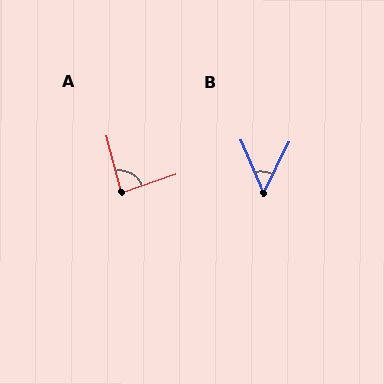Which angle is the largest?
A, at approximately 87 degrees.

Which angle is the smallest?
B, at approximately 50 degrees.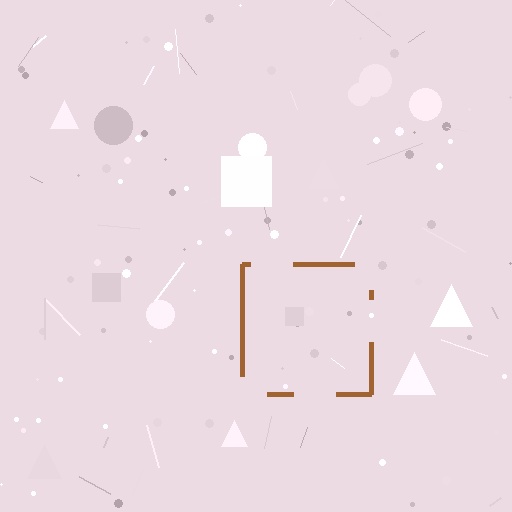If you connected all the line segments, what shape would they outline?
They would outline a square.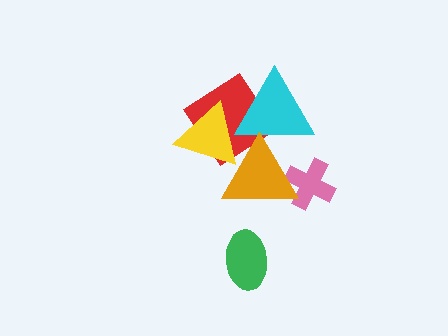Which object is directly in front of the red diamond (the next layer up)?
The cyan triangle is directly in front of the red diamond.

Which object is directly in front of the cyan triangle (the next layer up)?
The yellow triangle is directly in front of the cyan triangle.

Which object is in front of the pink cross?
The orange triangle is in front of the pink cross.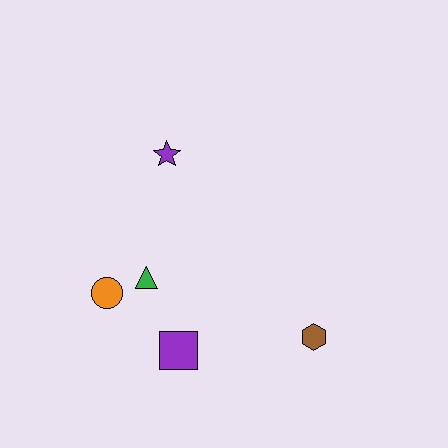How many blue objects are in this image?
There are no blue objects.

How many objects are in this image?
There are 5 objects.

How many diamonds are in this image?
There are no diamonds.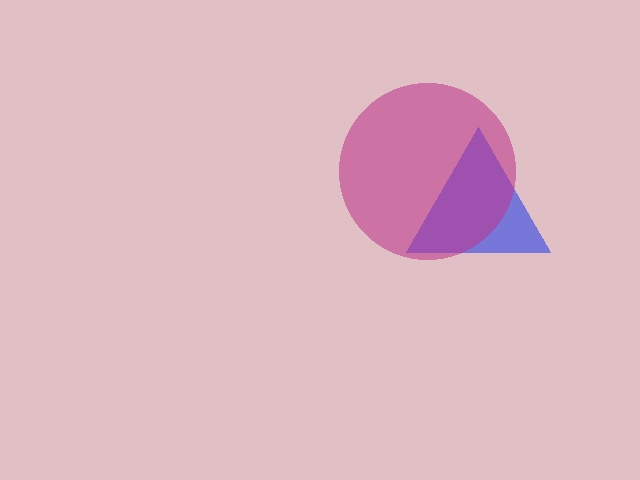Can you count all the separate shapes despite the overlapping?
Yes, there are 2 separate shapes.